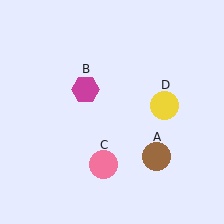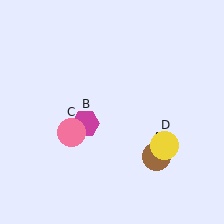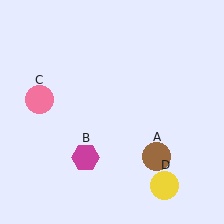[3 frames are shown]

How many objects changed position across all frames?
3 objects changed position: magenta hexagon (object B), pink circle (object C), yellow circle (object D).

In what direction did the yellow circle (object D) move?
The yellow circle (object D) moved down.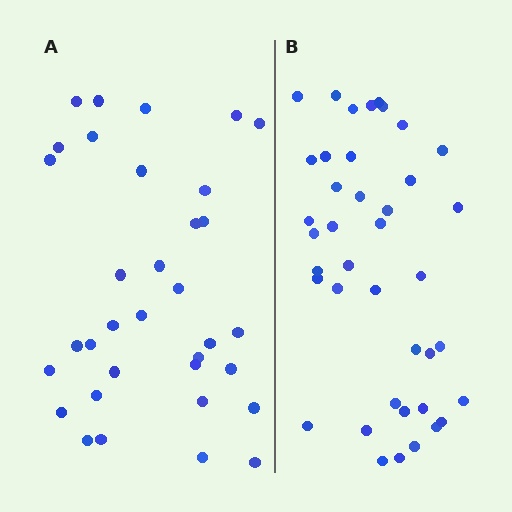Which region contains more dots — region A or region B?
Region B (the right region) has more dots.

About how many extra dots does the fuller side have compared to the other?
Region B has about 6 more dots than region A.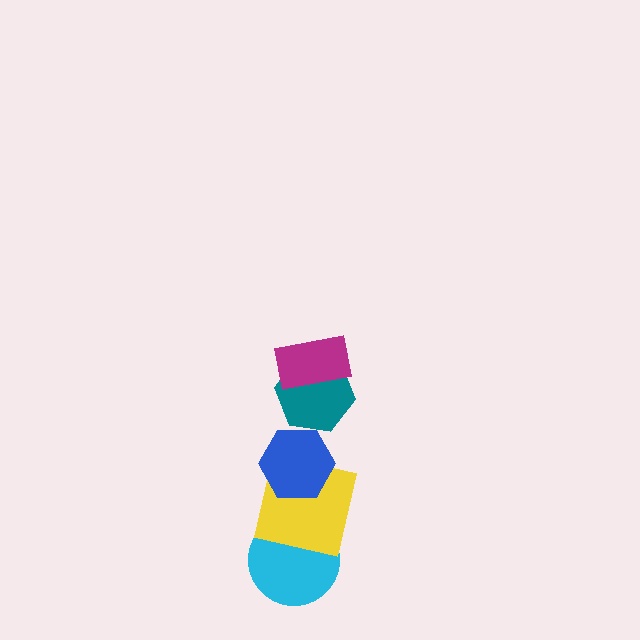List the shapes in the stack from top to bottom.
From top to bottom: the magenta rectangle, the teal hexagon, the blue hexagon, the yellow square, the cyan circle.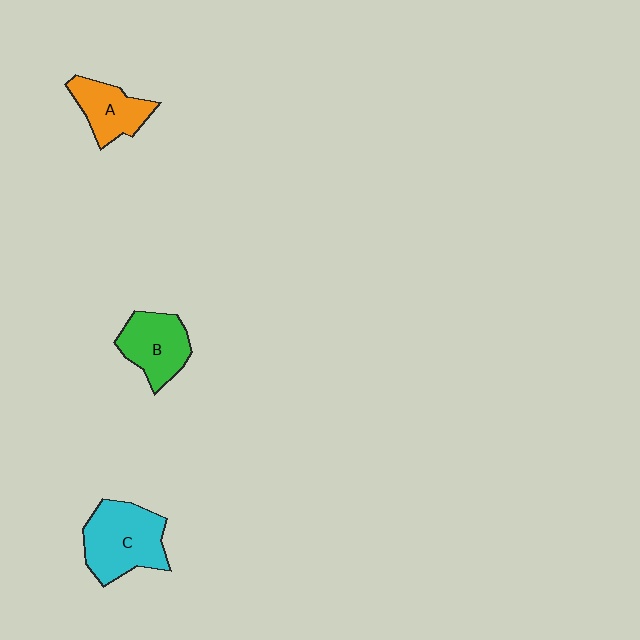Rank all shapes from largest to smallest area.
From largest to smallest: C (cyan), B (green), A (orange).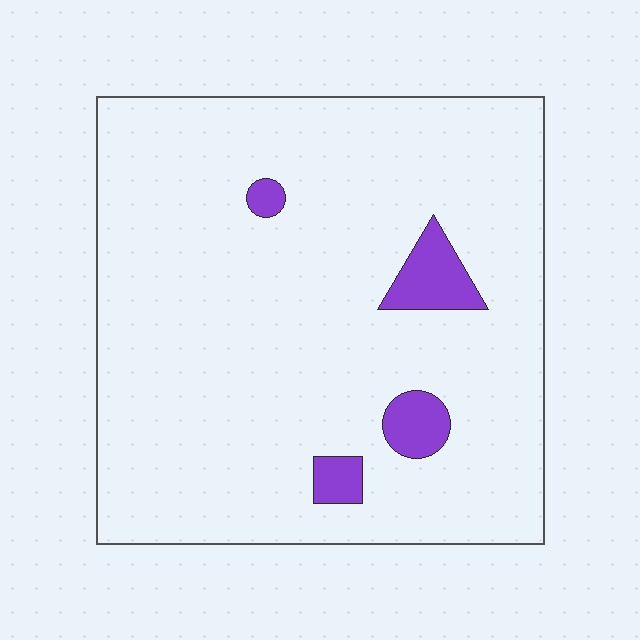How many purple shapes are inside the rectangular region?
4.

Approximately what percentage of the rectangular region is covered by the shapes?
Approximately 5%.